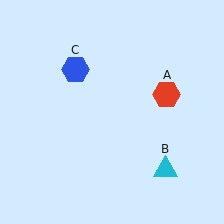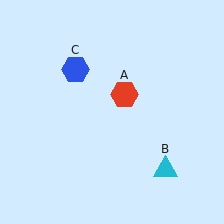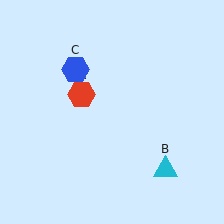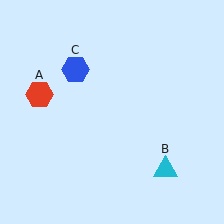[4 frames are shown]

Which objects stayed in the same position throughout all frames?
Cyan triangle (object B) and blue hexagon (object C) remained stationary.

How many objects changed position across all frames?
1 object changed position: red hexagon (object A).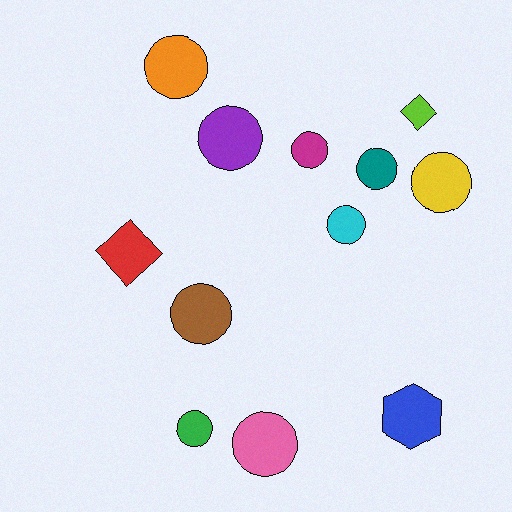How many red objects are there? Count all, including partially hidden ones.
There is 1 red object.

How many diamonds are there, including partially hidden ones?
There are 2 diamonds.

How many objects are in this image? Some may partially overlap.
There are 12 objects.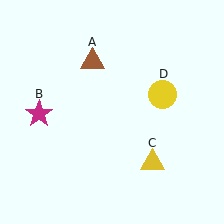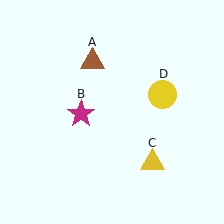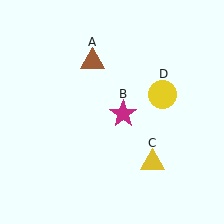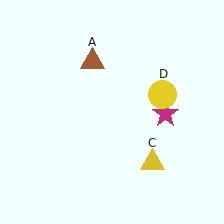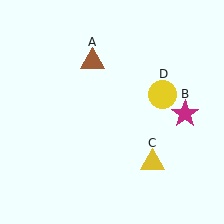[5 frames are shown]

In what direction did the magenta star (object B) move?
The magenta star (object B) moved right.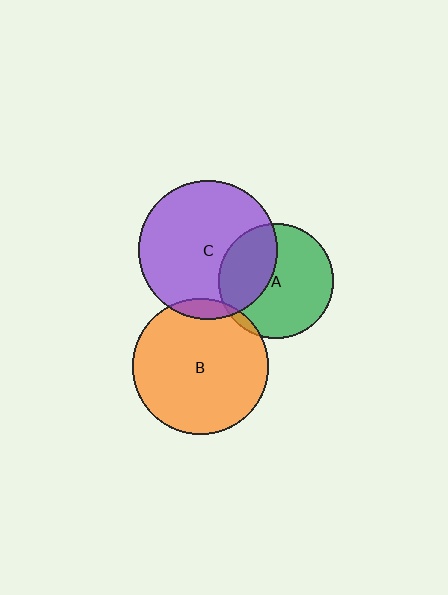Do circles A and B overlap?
Yes.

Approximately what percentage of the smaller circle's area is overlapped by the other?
Approximately 5%.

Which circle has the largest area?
Circle C (purple).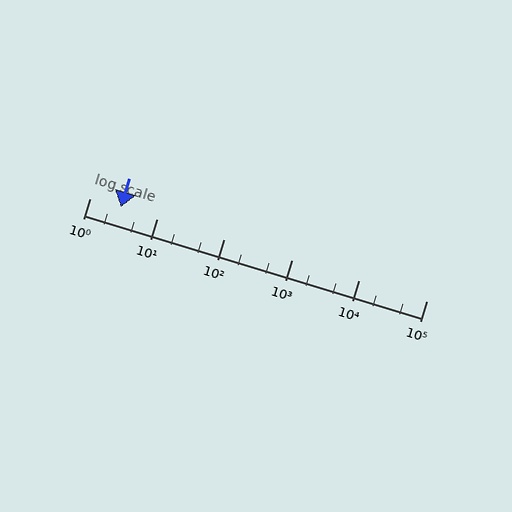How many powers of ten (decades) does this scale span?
The scale spans 5 decades, from 1 to 100000.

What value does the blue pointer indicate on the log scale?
The pointer indicates approximately 2.9.